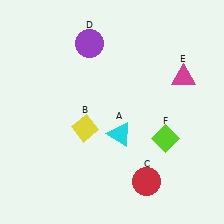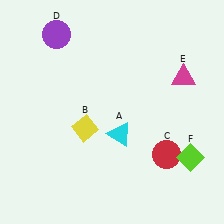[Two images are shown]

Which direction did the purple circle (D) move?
The purple circle (D) moved left.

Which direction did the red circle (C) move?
The red circle (C) moved up.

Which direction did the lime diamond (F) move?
The lime diamond (F) moved right.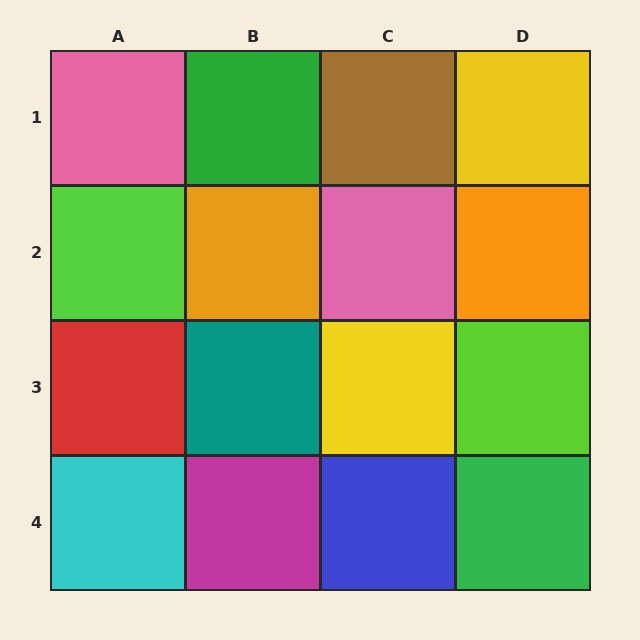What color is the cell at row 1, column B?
Green.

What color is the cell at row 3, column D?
Lime.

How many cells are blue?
1 cell is blue.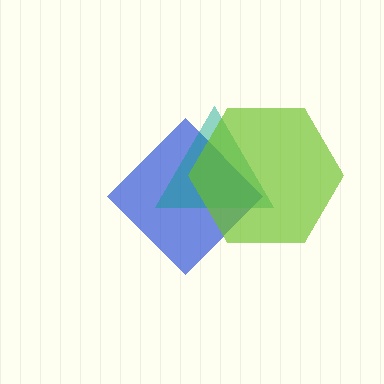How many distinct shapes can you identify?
There are 3 distinct shapes: a blue diamond, a teal triangle, a lime hexagon.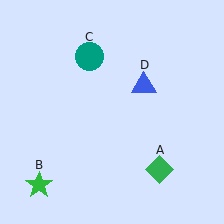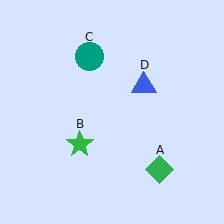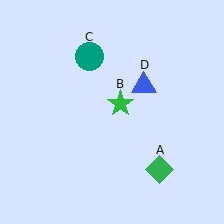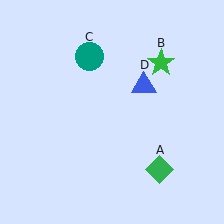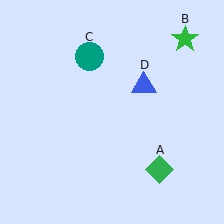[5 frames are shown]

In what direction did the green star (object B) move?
The green star (object B) moved up and to the right.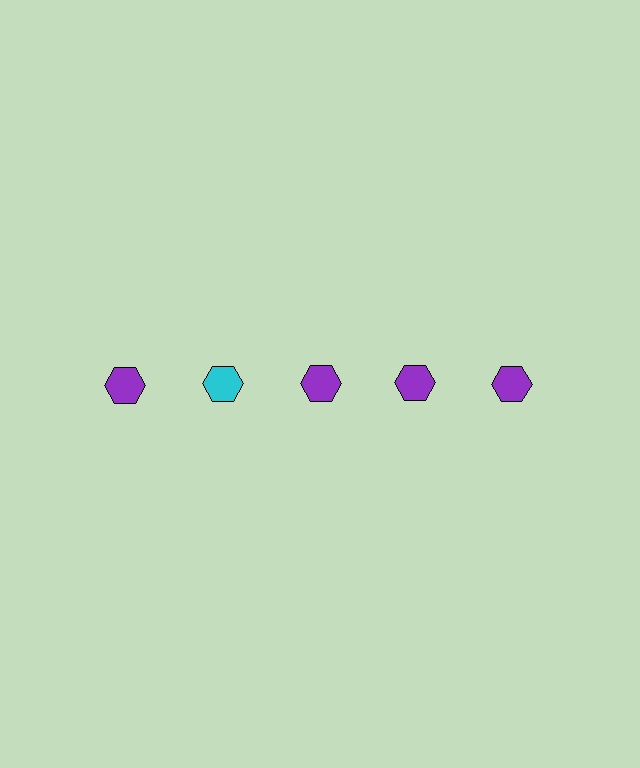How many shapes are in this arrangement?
There are 5 shapes arranged in a grid pattern.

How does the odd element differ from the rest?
It has a different color: cyan instead of purple.